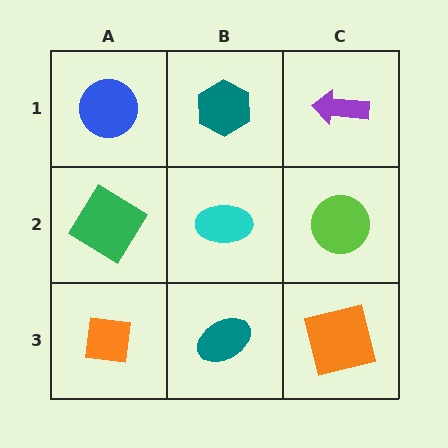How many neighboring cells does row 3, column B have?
3.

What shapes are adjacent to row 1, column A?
A green diamond (row 2, column A), a teal hexagon (row 1, column B).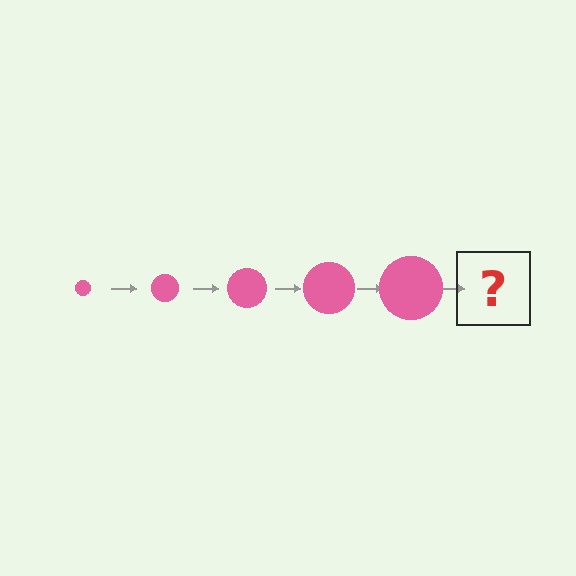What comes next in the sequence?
The next element should be a pink circle, larger than the previous one.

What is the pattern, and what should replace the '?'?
The pattern is that the circle gets progressively larger each step. The '?' should be a pink circle, larger than the previous one.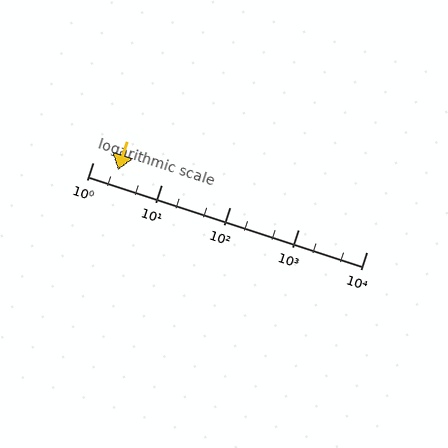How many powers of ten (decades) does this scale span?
The scale spans 4 decades, from 1 to 10000.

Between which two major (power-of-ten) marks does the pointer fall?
The pointer is between 1 and 10.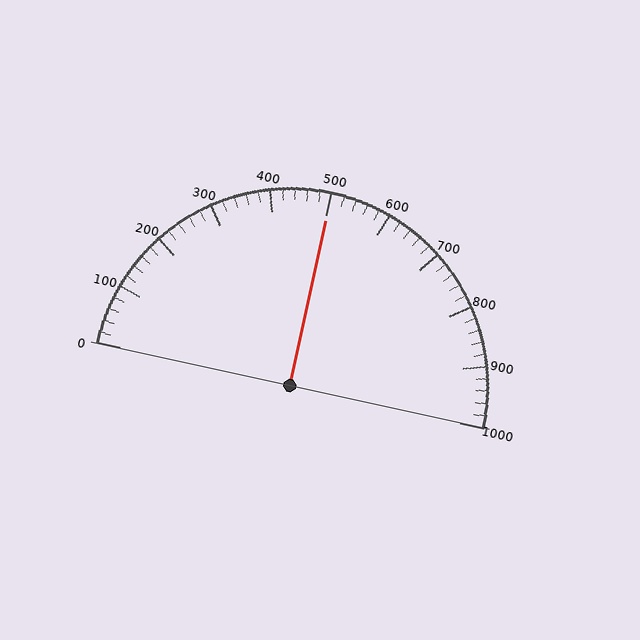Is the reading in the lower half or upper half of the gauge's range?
The reading is in the upper half of the range (0 to 1000).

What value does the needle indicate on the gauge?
The needle indicates approximately 500.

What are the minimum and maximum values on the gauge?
The gauge ranges from 0 to 1000.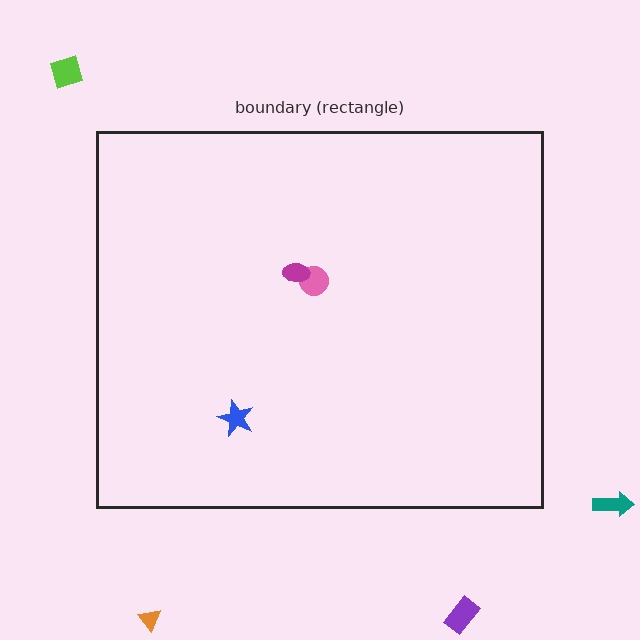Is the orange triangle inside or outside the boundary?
Outside.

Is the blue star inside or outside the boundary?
Inside.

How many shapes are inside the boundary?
3 inside, 4 outside.